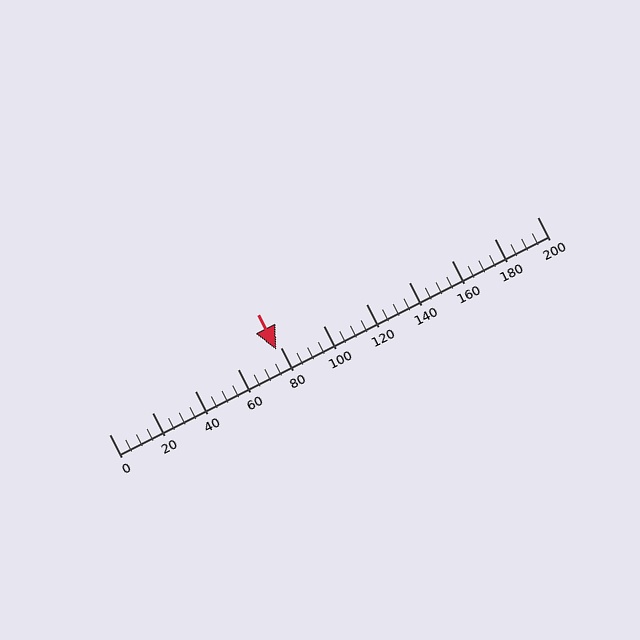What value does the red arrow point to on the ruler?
The red arrow points to approximately 78.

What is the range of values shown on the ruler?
The ruler shows values from 0 to 200.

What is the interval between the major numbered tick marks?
The major tick marks are spaced 20 units apart.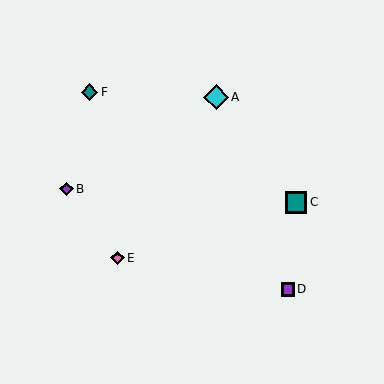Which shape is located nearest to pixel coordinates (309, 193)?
The teal square (labeled C) at (296, 202) is nearest to that location.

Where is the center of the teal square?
The center of the teal square is at (296, 202).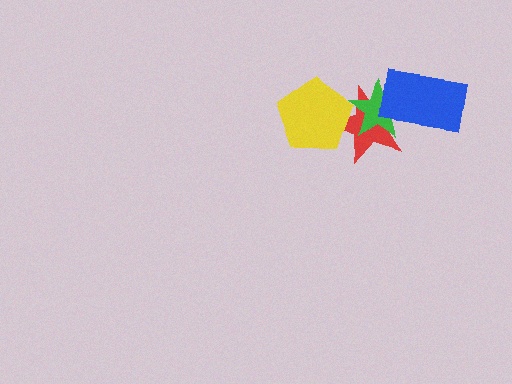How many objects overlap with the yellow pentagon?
2 objects overlap with the yellow pentagon.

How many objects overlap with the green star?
3 objects overlap with the green star.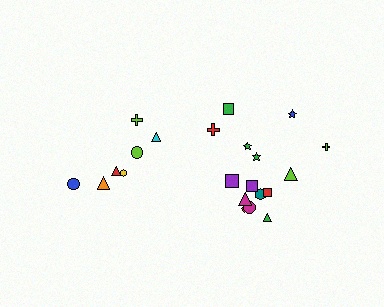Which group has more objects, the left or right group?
The right group.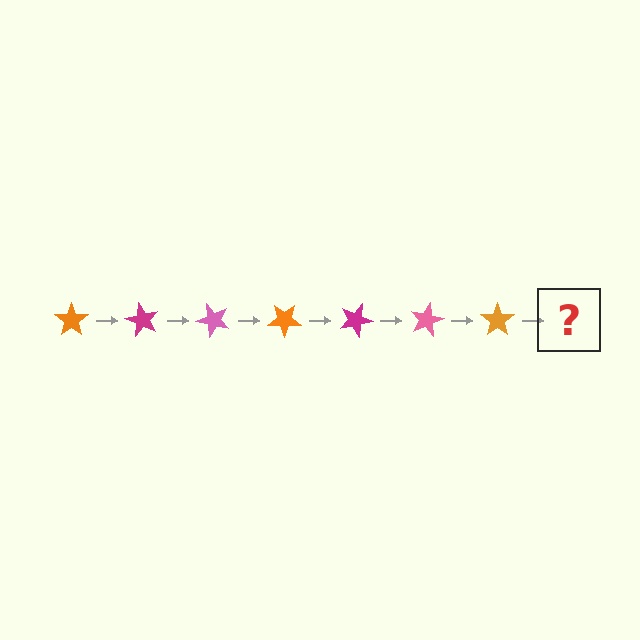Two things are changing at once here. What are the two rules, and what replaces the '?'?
The two rules are that it rotates 60 degrees each step and the color cycles through orange, magenta, and pink. The '?' should be a magenta star, rotated 420 degrees from the start.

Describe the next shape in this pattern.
It should be a magenta star, rotated 420 degrees from the start.